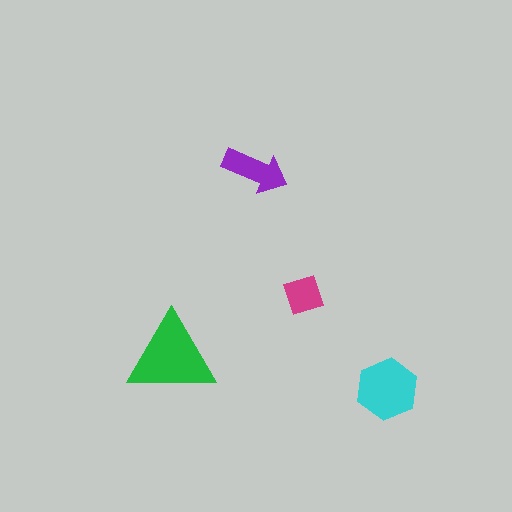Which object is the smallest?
The magenta diamond.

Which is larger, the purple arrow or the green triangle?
The green triangle.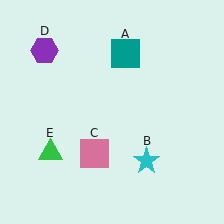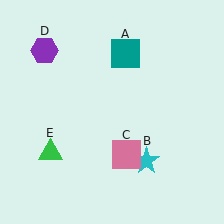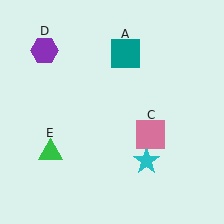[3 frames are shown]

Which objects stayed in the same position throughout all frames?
Teal square (object A) and cyan star (object B) and purple hexagon (object D) and green triangle (object E) remained stationary.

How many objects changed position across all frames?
1 object changed position: pink square (object C).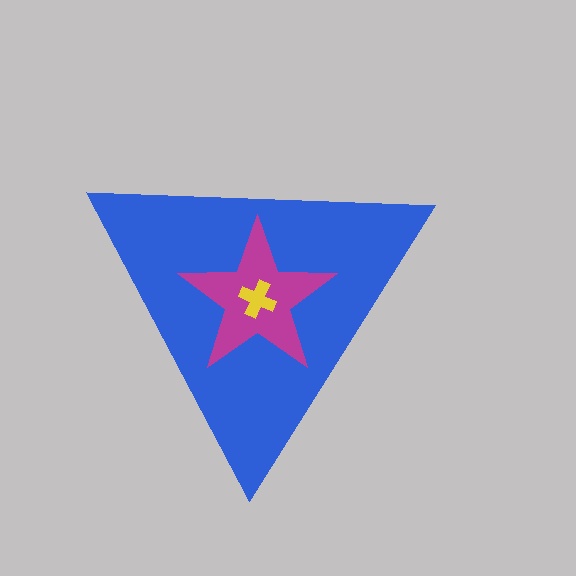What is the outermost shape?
The blue triangle.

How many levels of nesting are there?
3.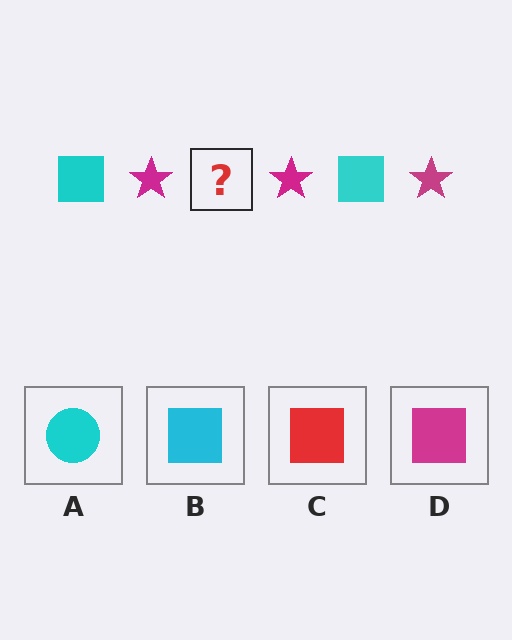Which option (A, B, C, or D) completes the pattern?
B.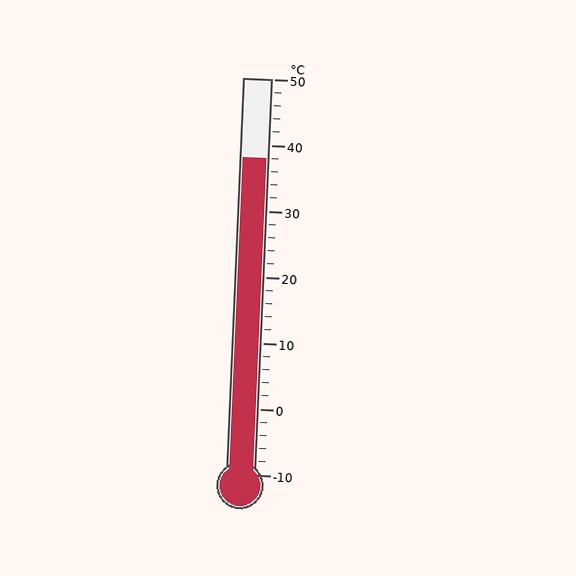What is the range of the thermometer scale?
The thermometer scale ranges from -10°C to 50°C.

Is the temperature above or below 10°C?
The temperature is above 10°C.